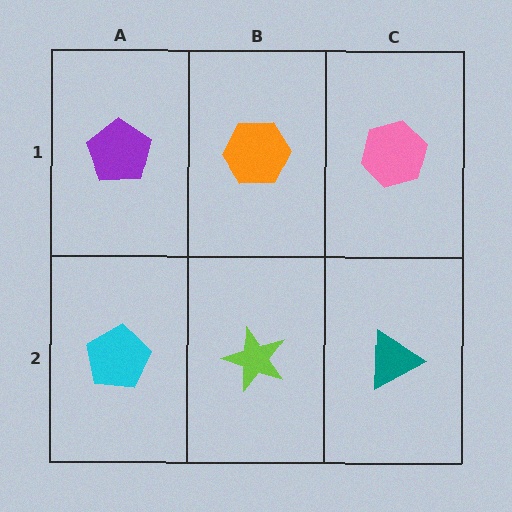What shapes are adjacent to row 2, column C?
A pink hexagon (row 1, column C), a lime star (row 2, column B).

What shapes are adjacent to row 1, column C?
A teal triangle (row 2, column C), an orange hexagon (row 1, column B).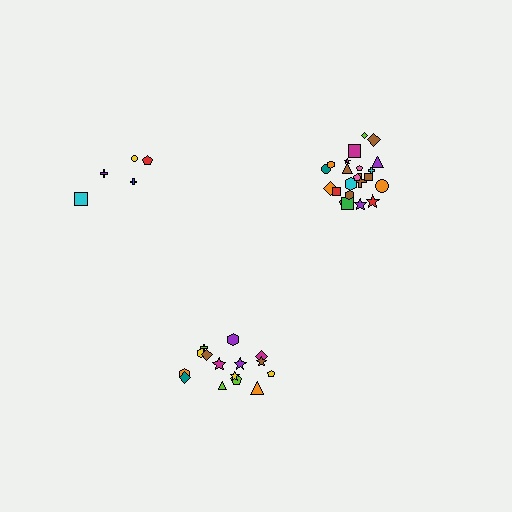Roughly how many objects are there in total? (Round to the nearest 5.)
Roughly 40 objects in total.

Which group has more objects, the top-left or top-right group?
The top-right group.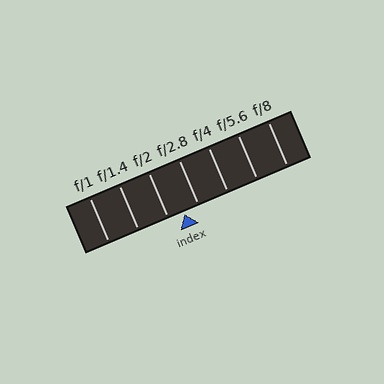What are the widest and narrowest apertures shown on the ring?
The widest aperture shown is f/1 and the narrowest is f/8.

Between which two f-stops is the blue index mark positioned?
The index mark is between f/2 and f/2.8.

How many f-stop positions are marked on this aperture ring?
There are 7 f-stop positions marked.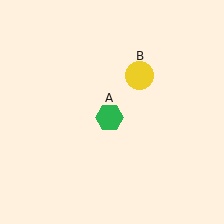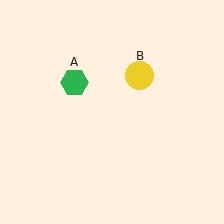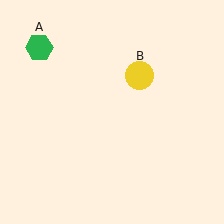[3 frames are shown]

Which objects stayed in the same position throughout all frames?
Yellow circle (object B) remained stationary.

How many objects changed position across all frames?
1 object changed position: green hexagon (object A).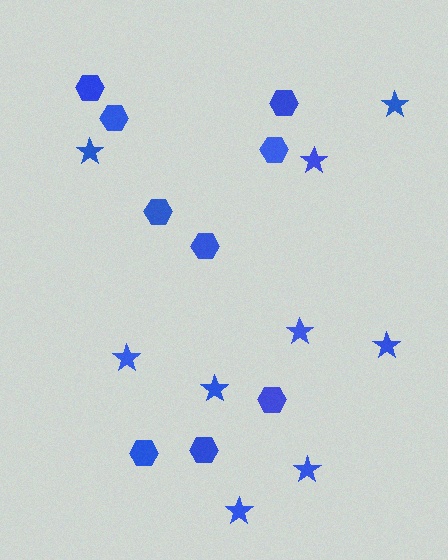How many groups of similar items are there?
There are 2 groups: one group of hexagons (9) and one group of stars (9).